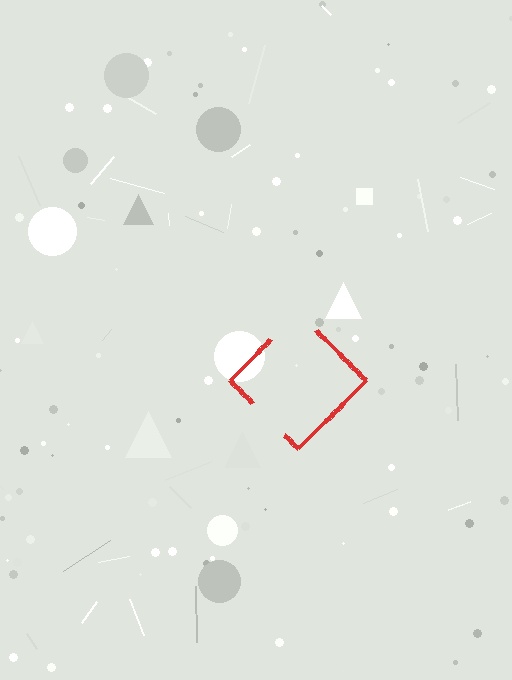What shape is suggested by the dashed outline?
The dashed outline suggests a diamond.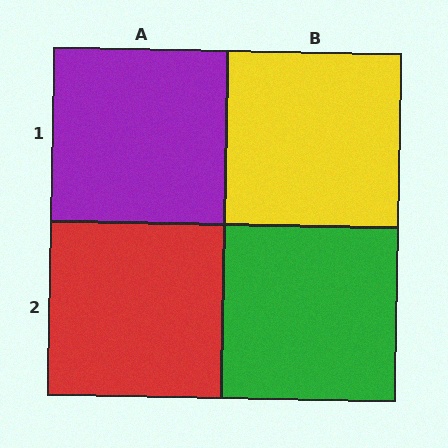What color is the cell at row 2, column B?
Green.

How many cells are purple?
1 cell is purple.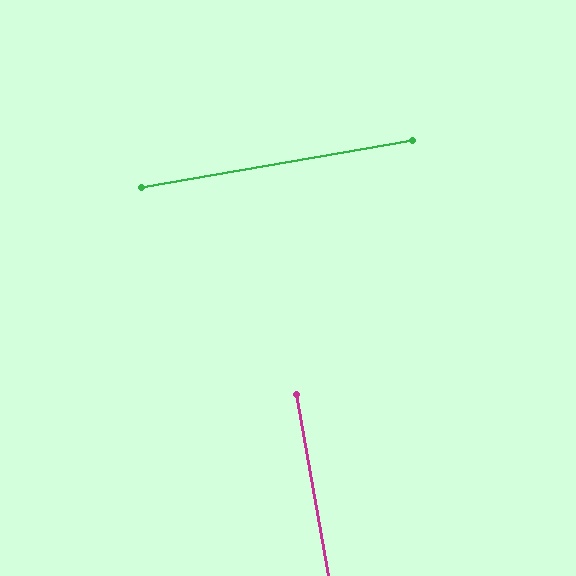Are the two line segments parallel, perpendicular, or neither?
Perpendicular — they meet at approximately 90°.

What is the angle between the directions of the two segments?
Approximately 90 degrees.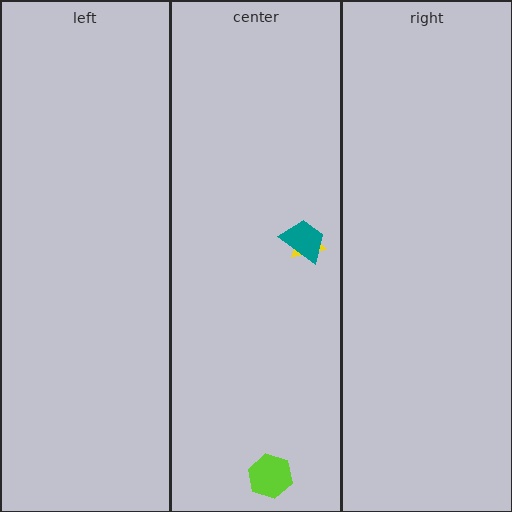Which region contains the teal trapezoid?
The center region.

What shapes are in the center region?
The yellow triangle, the teal trapezoid, the lime hexagon.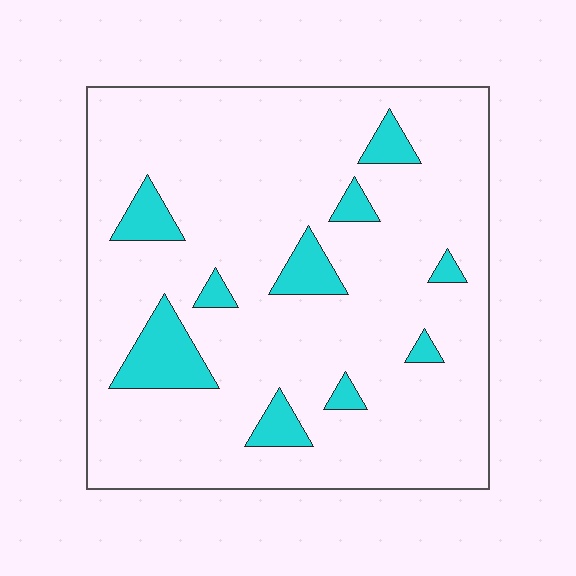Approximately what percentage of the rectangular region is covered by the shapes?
Approximately 10%.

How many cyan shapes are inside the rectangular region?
10.